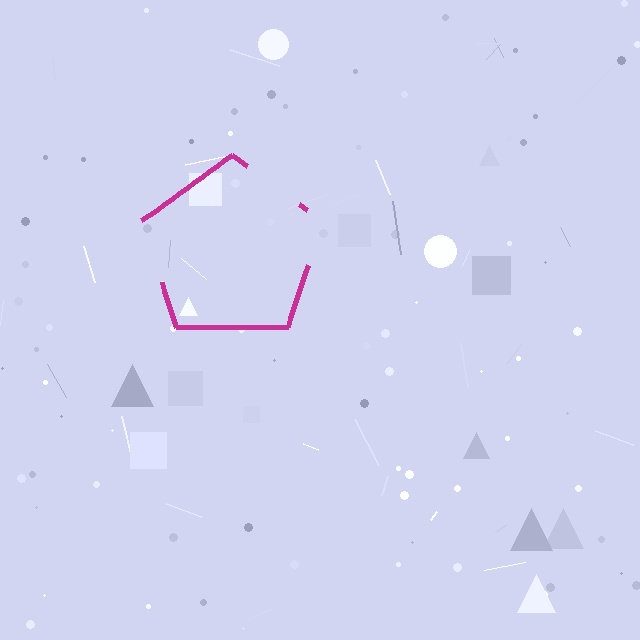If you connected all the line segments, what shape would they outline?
They would outline a pentagon.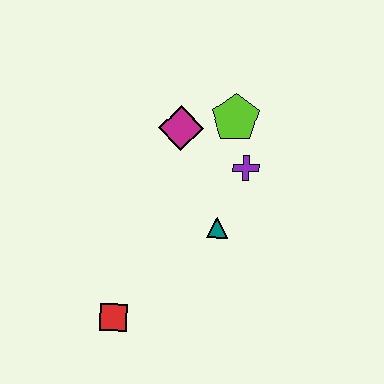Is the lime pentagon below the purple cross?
No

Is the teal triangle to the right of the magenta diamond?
Yes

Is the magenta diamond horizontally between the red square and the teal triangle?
Yes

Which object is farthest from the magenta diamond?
The red square is farthest from the magenta diamond.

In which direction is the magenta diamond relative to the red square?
The magenta diamond is above the red square.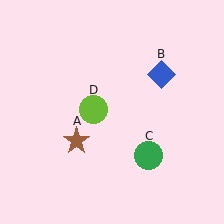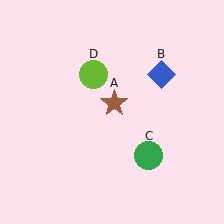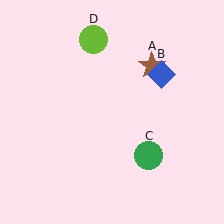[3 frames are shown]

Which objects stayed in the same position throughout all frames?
Blue diamond (object B) and green circle (object C) remained stationary.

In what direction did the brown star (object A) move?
The brown star (object A) moved up and to the right.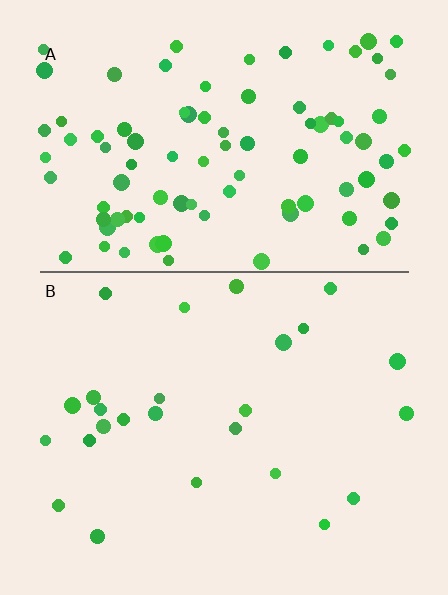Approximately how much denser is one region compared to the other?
Approximately 3.7× — region A over region B.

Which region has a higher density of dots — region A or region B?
A (the top).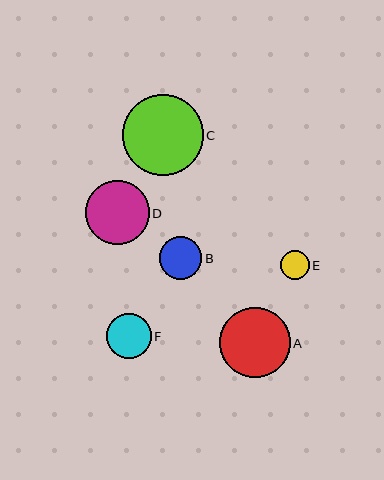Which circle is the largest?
Circle C is the largest with a size of approximately 80 pixels.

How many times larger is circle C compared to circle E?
Circle C is approximately 2.7 times the size of circle E.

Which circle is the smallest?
Circle E is the smallest with a size of approximately 29 pixels.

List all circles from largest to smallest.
From largest to smallest: C, A, D, F, B, E.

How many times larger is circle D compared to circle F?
Circle D is approximately 1.4 times the size of circle F.